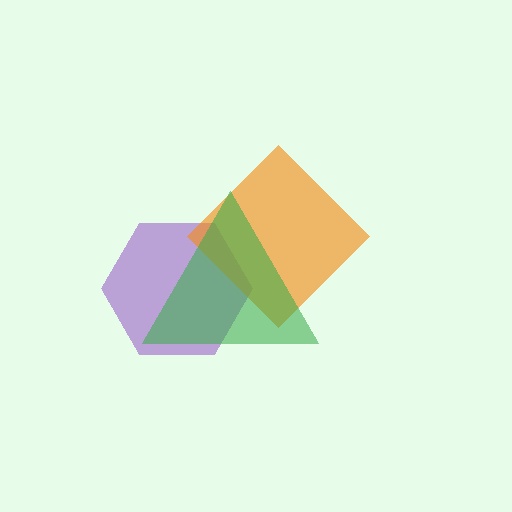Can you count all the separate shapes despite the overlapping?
Yes, there are 3 separate shapes.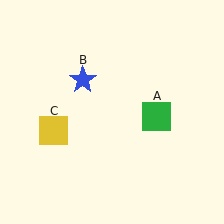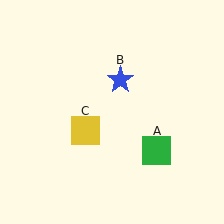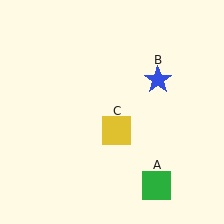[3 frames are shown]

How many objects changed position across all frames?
3 objects changed position: green square (object A), blue star (object B), yellow square (object C).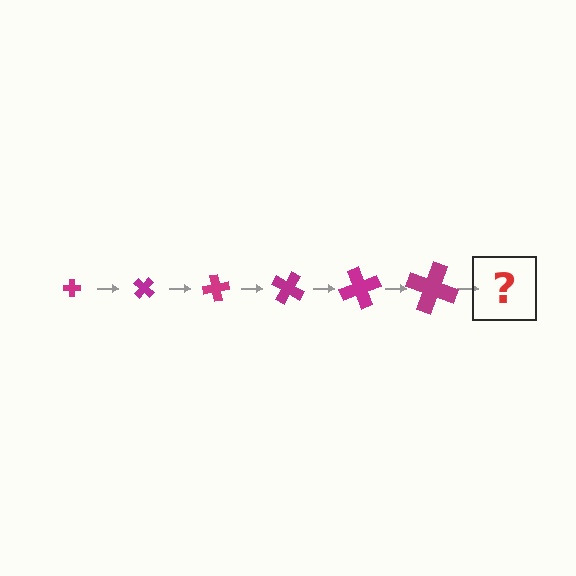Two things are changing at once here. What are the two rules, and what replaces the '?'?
The two rules are that the cross grows larger each step and it rotates 40 degrees each step. The '?' should be a cross, larger than the previous one and rotated 240 degrees from the start.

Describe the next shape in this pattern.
It should be a cross, larger than the previous one and rotated 240 degrees from the start.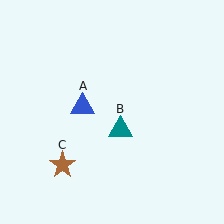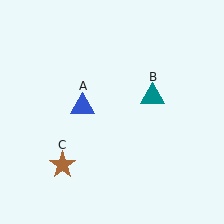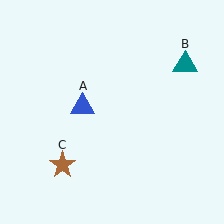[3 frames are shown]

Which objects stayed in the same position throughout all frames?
Blue triangle (object A) and brown star (object C) remained stationary.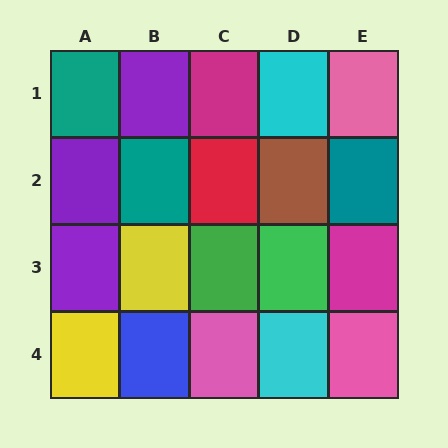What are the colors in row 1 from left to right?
Teal, purple, magenta, cyan, pink.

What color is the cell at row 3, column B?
Yellow.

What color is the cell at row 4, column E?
Pink.